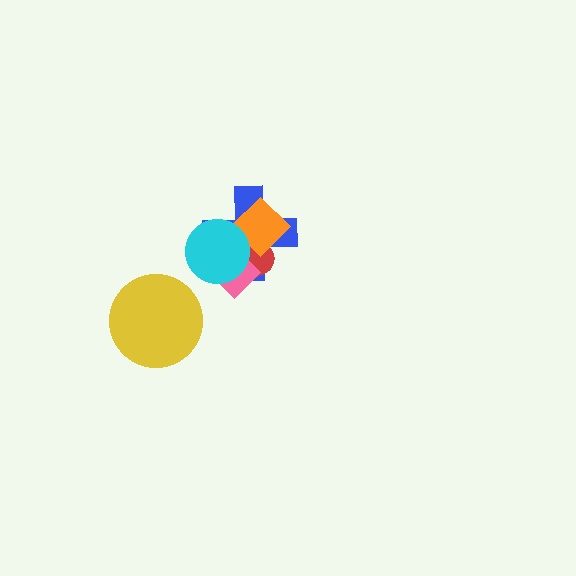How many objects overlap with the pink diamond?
3 objects overlap with the pink diamond.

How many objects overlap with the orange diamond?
3 objects overlap with the orange diamond.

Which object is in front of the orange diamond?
The cyan circle is in front of the orange diamond.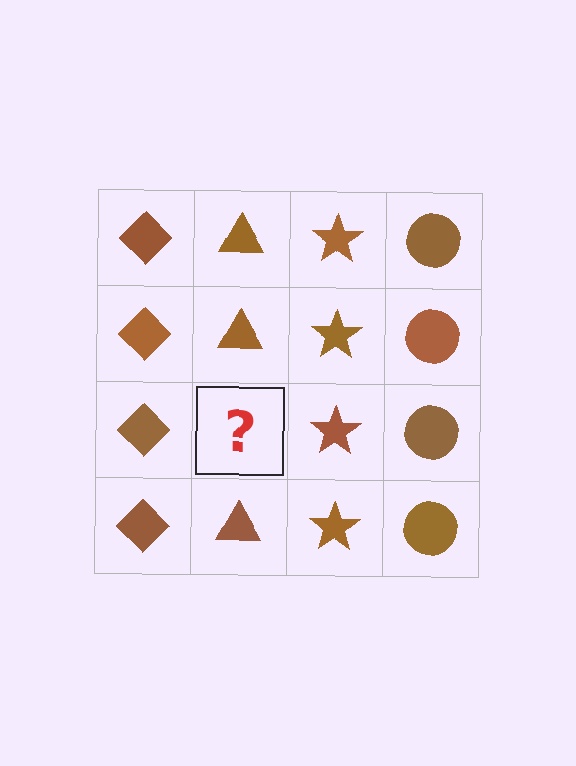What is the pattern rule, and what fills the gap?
The rule is that each column has a consistent shape. The gap should be filled with a brown triangle.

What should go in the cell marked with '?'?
The missing cell should contain a brown triangle.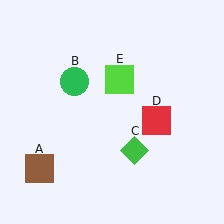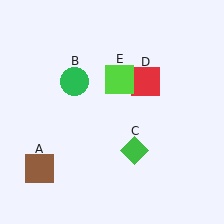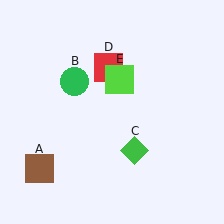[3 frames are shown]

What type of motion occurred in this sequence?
The red square (object D) rotated counterclockwise around the center of the scene.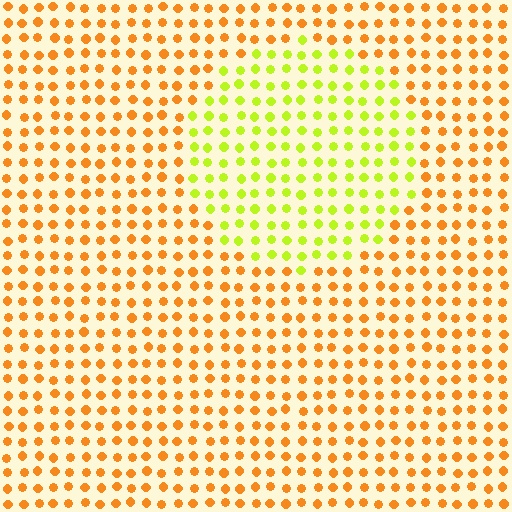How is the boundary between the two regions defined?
The boundary is defined purely by a slight shift in hue (about 48 degrees). Spacing, size, and orientation are identical on both sides.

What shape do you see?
I see a circle.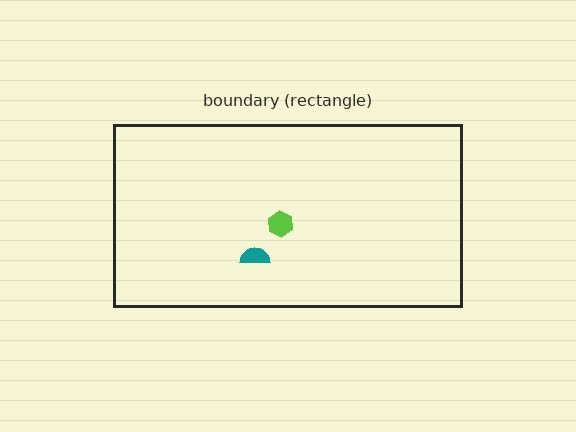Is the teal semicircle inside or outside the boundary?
Inside.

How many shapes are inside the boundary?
2 inside, 0 outside.